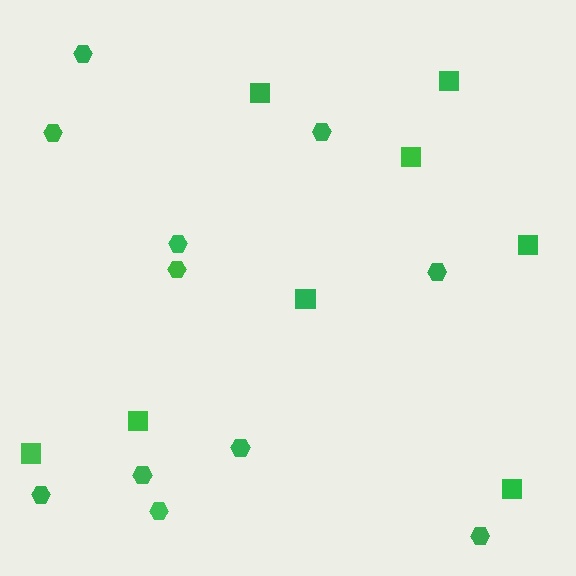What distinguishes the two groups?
There are 2 groups: one group of hexagons (11) and one group of squares (8).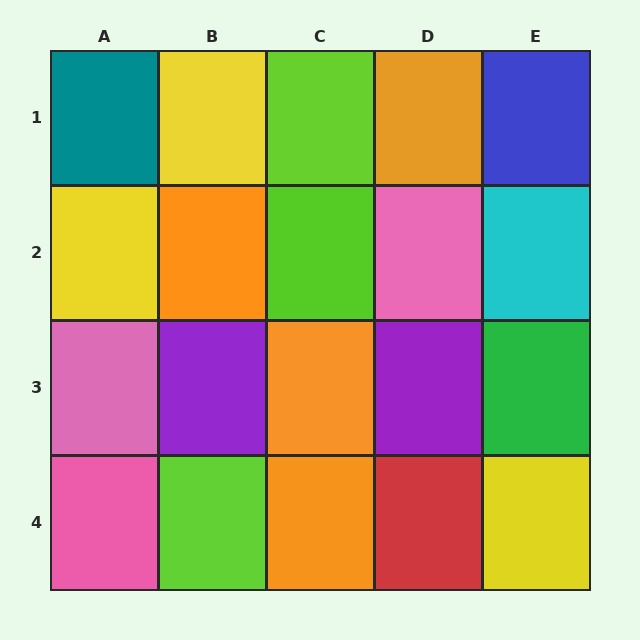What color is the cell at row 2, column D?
Pink.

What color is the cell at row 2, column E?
Cyan.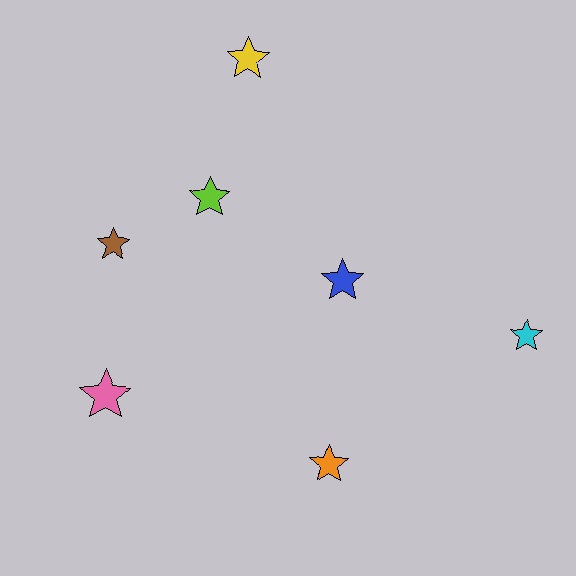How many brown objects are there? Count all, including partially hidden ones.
There is 1 brown object.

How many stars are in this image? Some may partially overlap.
There are 7 stars.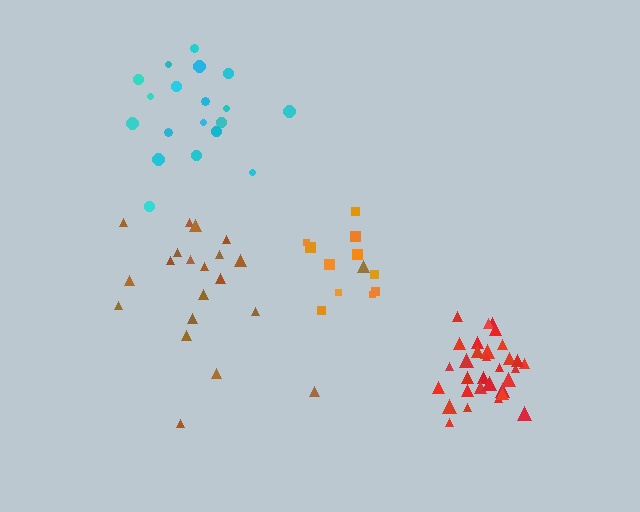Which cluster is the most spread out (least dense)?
Brown.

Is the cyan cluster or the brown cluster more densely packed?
Cyan.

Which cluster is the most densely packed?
Red.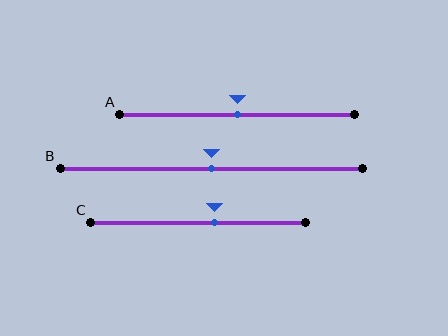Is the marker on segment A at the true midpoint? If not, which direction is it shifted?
Yes, the marker on segment A is at the true midpoint.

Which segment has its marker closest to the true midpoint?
Segment A has its marker closest to the true midpoint.